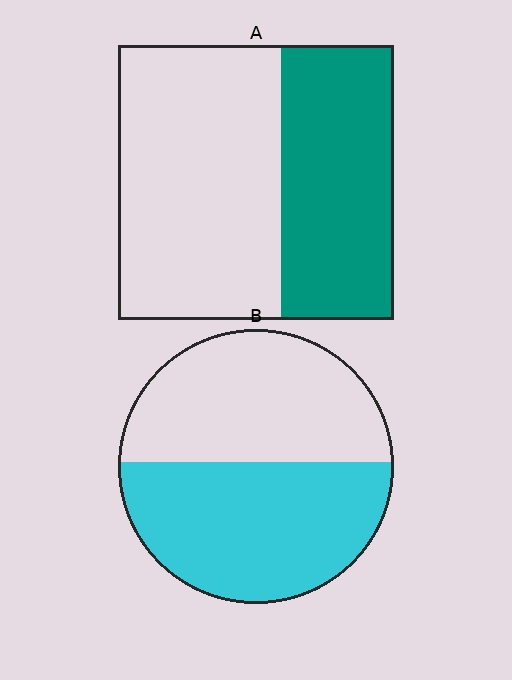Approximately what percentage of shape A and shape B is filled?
A is approximately 40% and B is approximately 50%.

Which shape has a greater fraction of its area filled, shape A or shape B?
Shape B.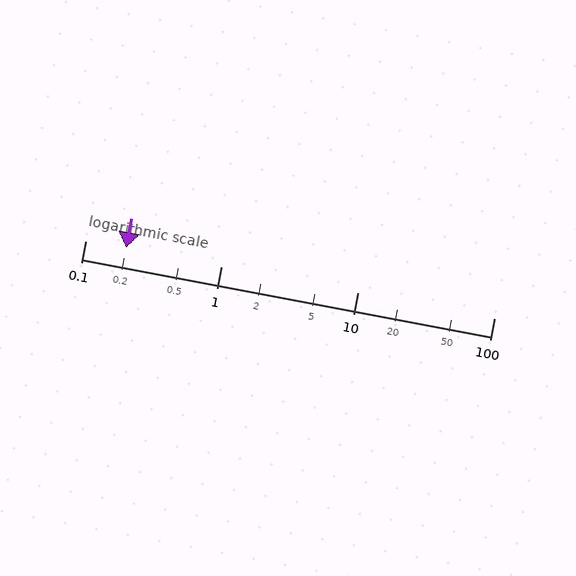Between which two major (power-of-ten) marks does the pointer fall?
The pointer is between 0.1 and 1.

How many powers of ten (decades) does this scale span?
The scale spans 3 decades, from 0.1 to 100.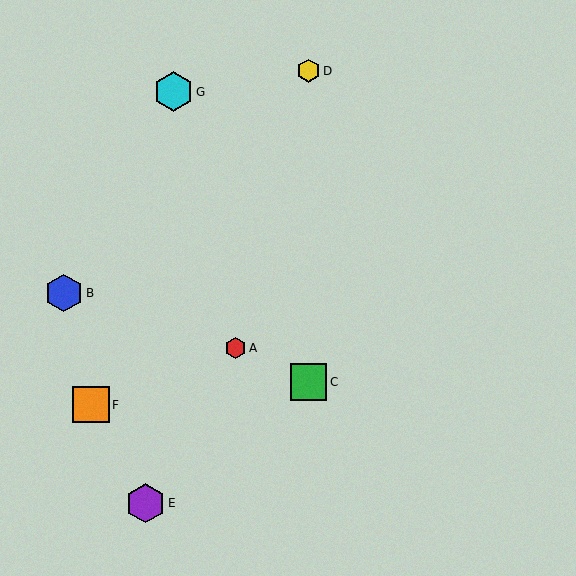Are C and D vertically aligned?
Yes, both are at x≈309.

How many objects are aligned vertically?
2 objects (C, D) are aligned vertically.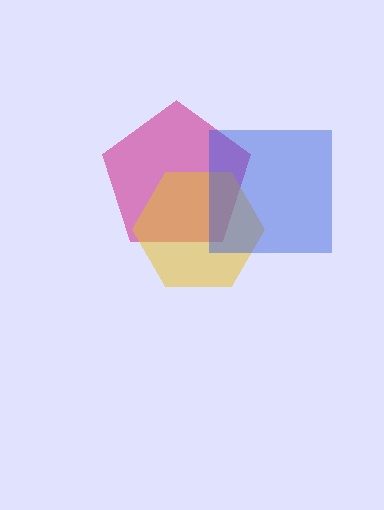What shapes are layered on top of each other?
The layered shapes are: a magenta pentagon, a yellow hexagon, a blue square.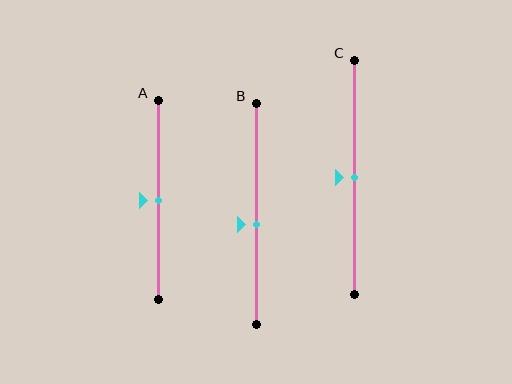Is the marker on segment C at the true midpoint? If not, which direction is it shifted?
Yes, the marker on segment C is at the true midpoint.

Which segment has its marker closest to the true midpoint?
Segment A has its marker closest to the true midpoint.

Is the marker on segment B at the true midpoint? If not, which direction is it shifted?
No, the marker on segment B is shifted downward by about 5% of the segment length.